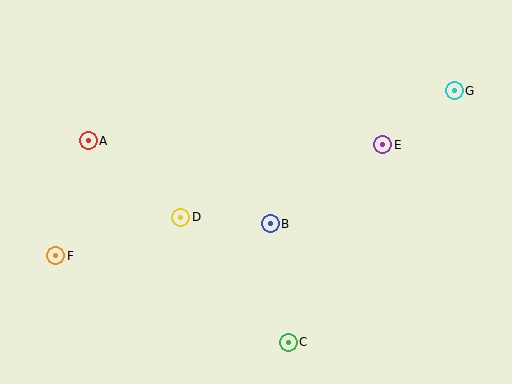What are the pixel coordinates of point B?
Point B is at (270, 224).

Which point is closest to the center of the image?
Point B at (270, 224) is closest to the center.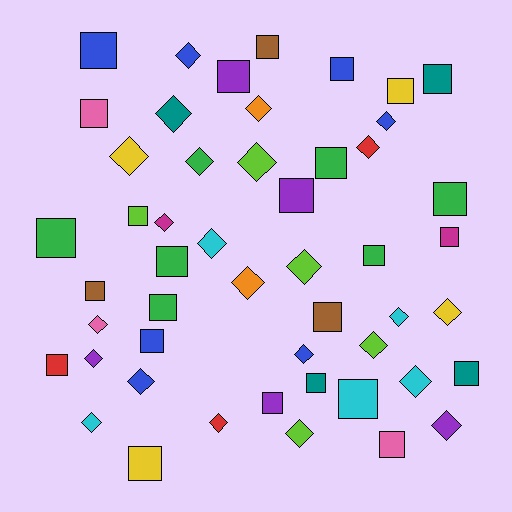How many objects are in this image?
There are 50 objects.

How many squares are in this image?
There are 26 squares.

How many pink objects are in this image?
There are 3 pink objects.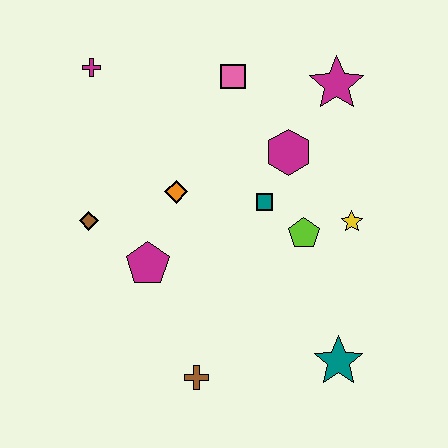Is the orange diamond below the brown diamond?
No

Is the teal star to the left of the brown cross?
No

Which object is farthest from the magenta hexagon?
The brown cross is farthest from the magenta hexagon.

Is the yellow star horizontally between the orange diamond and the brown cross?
No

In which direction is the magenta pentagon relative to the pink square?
The magenta pentagon is below the pink square.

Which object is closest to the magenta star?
The magenta hexagon is closest to the magenta star.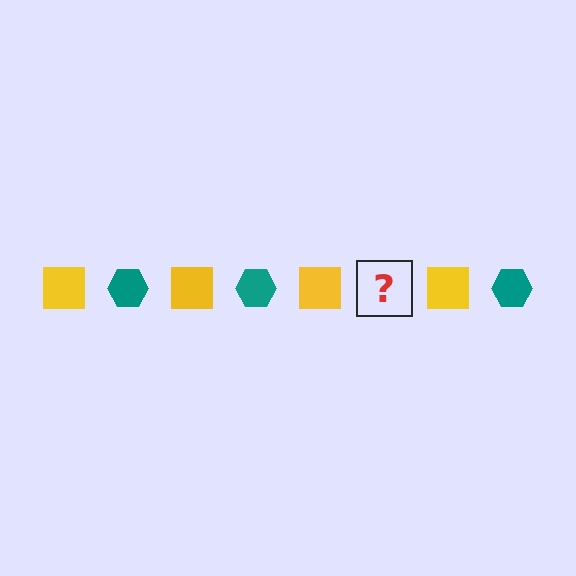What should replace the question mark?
The question mark should be replaced with a teal hexagon.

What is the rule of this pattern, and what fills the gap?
The rule is that the pattern alternates between yellow square and teal hexagon. The gap should be filled with a teal hexagon.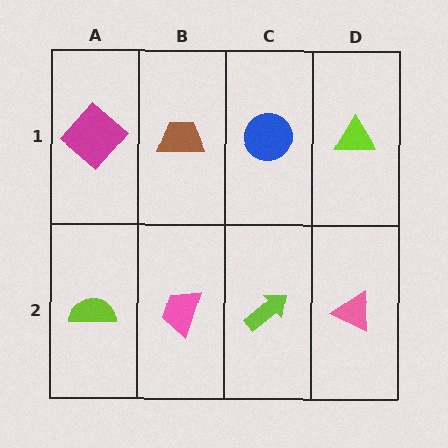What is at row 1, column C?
A blue circle.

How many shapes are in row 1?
4 shapes.